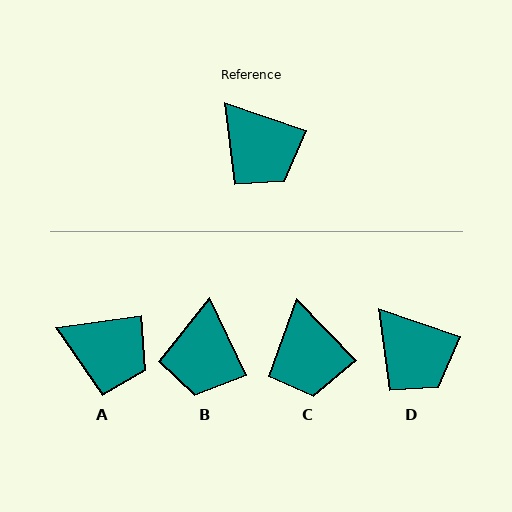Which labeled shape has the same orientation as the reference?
D.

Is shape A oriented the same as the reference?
No, it is off by about 27 degrees.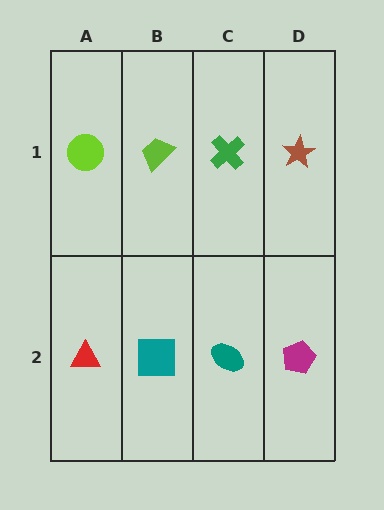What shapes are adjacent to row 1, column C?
A teal ellipse (row 2, column C), a lime trapezoid (row 1, column B), a brown star (row 1, column D).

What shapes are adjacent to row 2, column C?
A green cross (row 1, column C), a teal square (row 2, column B), a magenta pentagon (row 2, column D).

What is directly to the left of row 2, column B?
A red triangle.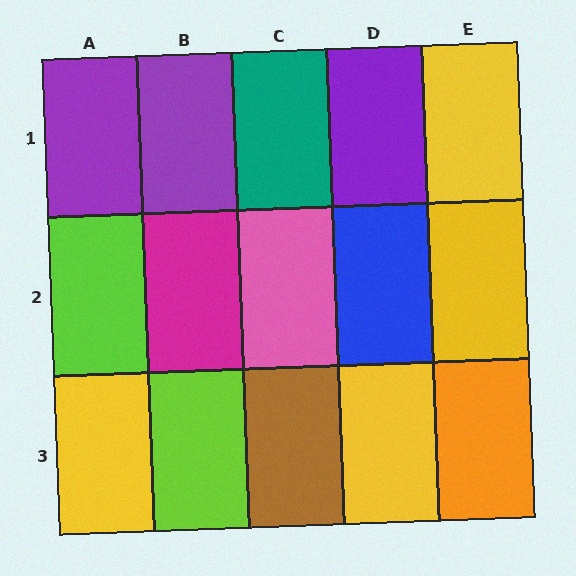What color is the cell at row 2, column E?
Yellow.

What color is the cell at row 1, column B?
Purple.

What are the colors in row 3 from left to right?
Yellow, lime, brown, yellow, orange.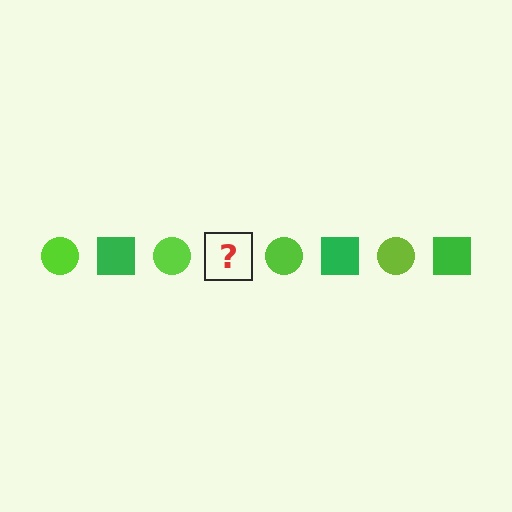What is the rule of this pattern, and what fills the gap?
The rule is that the pattern alternates between lime circle and green square. The gap should be filled with a green square.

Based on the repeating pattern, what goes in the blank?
The blank should be a green square.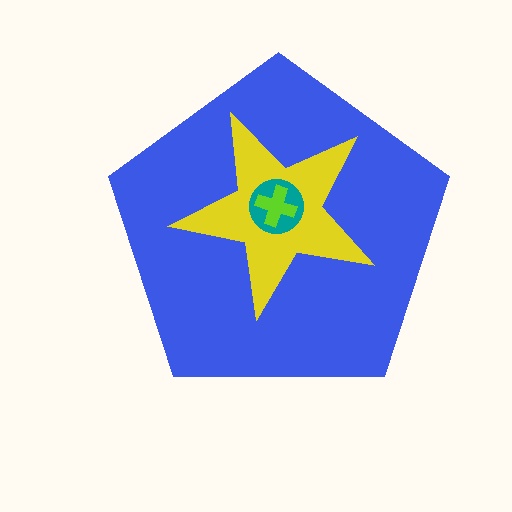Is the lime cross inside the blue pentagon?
Yes.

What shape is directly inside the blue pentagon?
The yellow star.